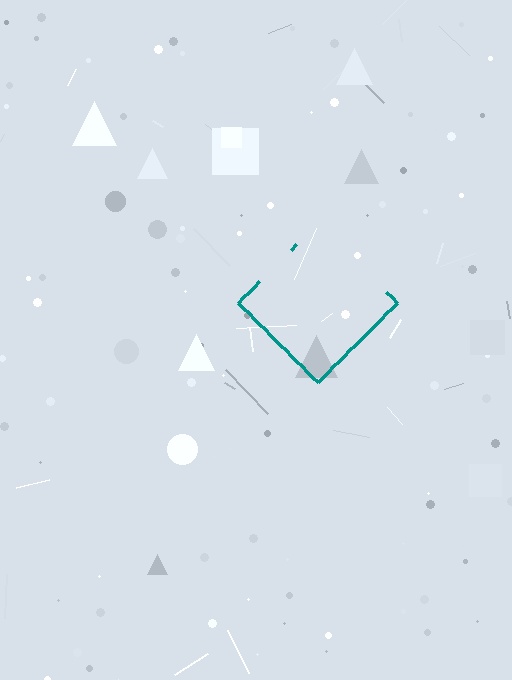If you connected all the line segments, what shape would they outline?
They would outline a diamond.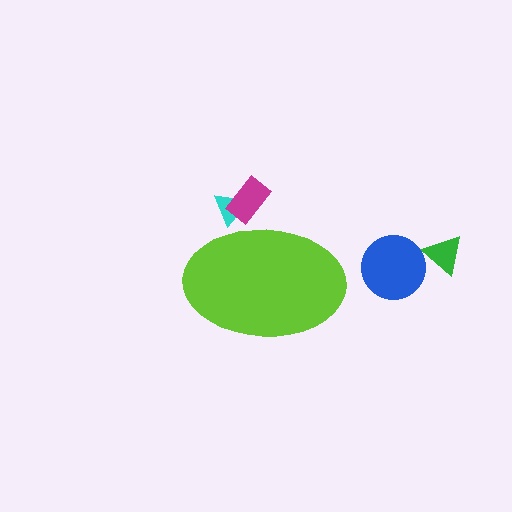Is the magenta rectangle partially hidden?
Yes, the magenta rectangle is partially hidden behind the lime ellipse.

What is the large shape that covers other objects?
A lime ellipse.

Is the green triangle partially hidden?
No, the green triangle is fully visible.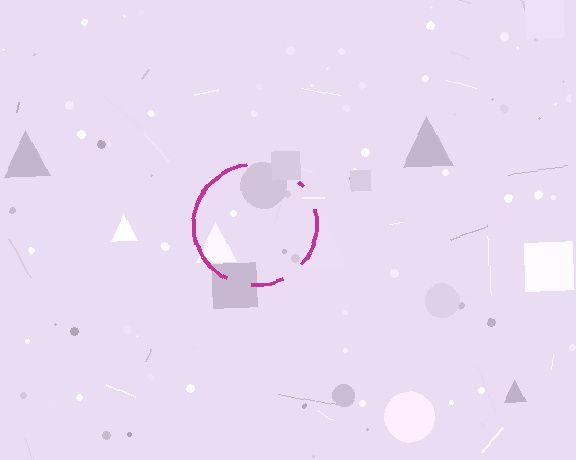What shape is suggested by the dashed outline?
The dashed outline suggests a circle.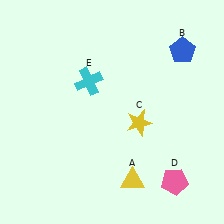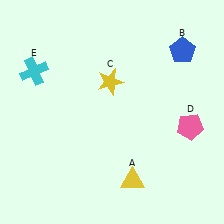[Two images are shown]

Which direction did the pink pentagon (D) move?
The pink pentagon (D) moved up.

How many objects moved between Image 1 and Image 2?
3 objects moved between the two images.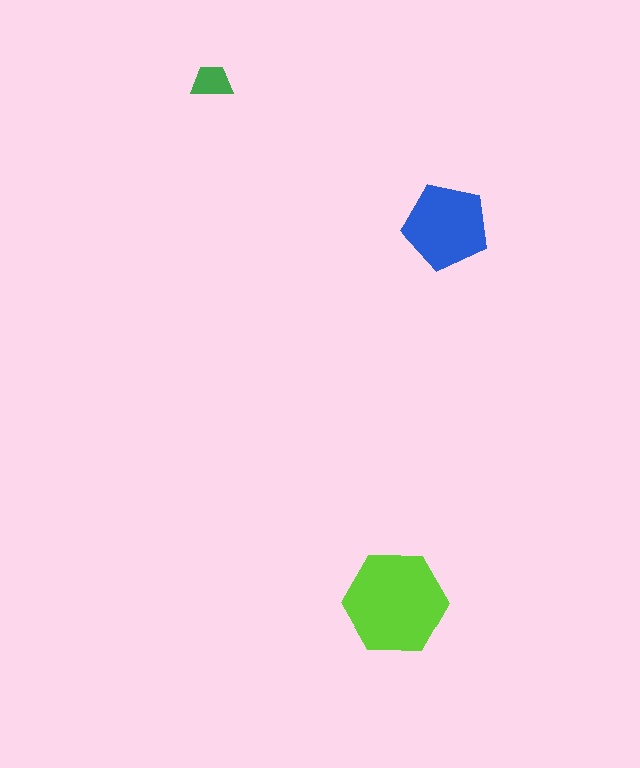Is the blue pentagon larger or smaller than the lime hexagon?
Smaller.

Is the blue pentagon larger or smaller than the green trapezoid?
Larger.